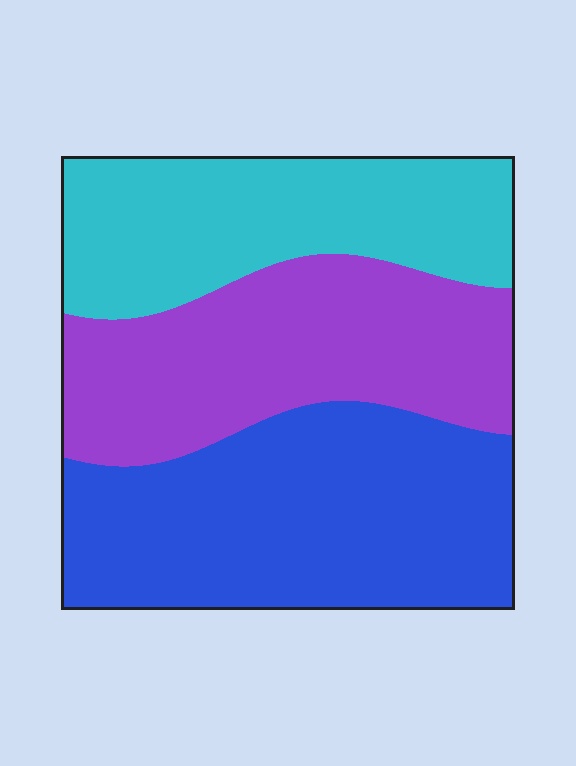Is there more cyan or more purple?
Purple.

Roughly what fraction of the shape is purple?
Purple takes up between a quarter and a half of the shape.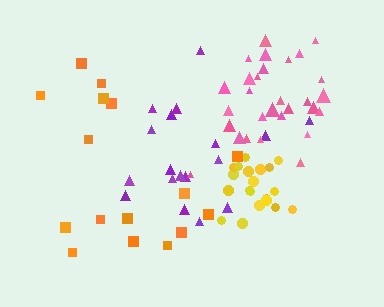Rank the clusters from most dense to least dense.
yellow, pink, purple, orange.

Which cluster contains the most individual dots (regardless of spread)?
Pink (29).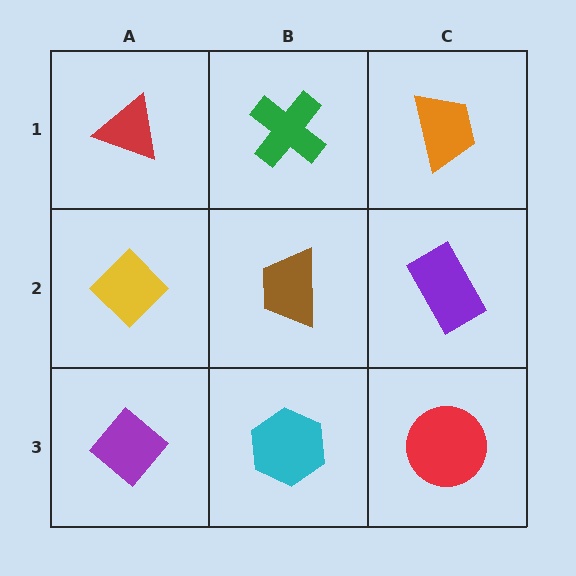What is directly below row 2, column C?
A red circle.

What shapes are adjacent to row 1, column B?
A brown trapezoid (row 2, column B), a red triangle (row 1, column A), an orange trapezoid (row 1, column C).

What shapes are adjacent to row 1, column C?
A purple rectangle (row 2, column C), a green cross (row 1, column B).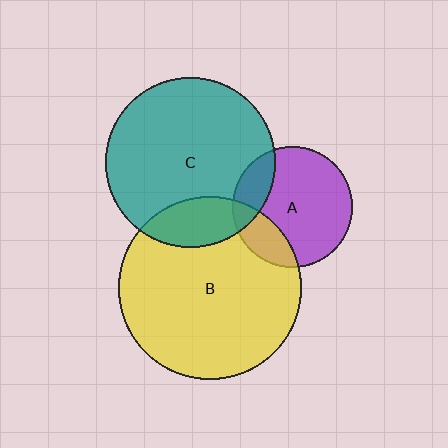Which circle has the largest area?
Circle B (yellow).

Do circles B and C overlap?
Yes.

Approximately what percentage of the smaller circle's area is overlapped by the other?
Approximately 20%.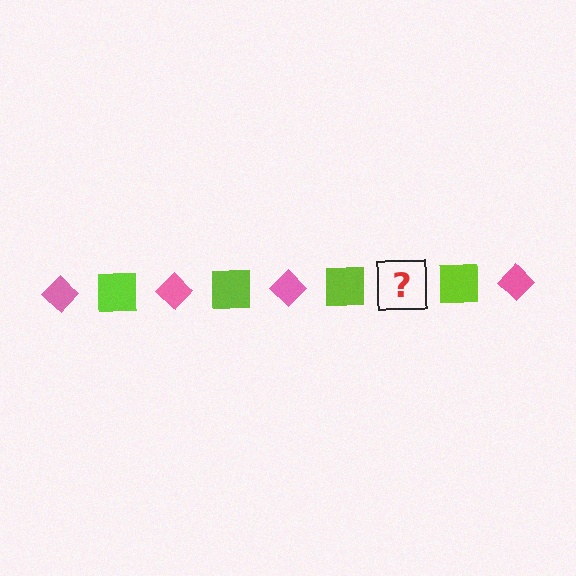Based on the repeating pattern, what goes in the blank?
The blank should be a pink diamond.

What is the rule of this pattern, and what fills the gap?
The rule is that the pattern alternates between pink diamond and lime square. The gap should be filled with a pink diamond.